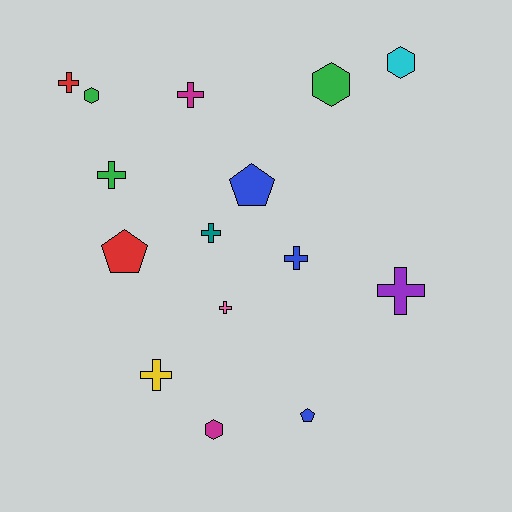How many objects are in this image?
There are 15 objects.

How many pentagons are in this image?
There are 3 pentagons.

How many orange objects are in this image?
There are no orange objects.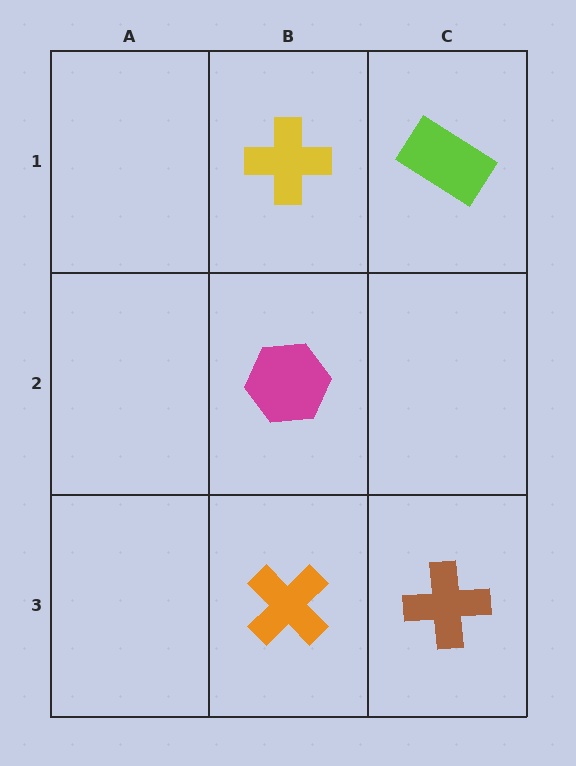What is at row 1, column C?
A lime rectangle.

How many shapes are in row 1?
2 shapes.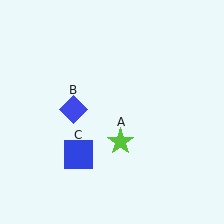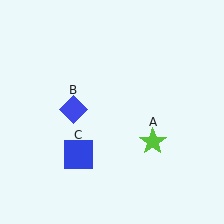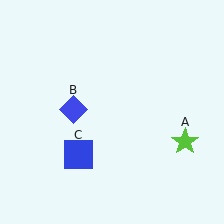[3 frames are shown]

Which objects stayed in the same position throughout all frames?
Blue diamond (object B) and blue square (object C) remained stationary.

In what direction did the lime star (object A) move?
The lime star (object A) moved right.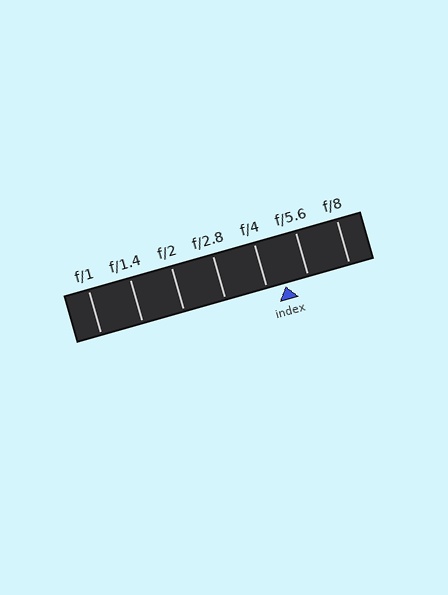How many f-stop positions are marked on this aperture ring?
There are 7 f-stop positions marked.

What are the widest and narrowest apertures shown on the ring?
The widest aperture shown is f/1 and the narrowest is f/8.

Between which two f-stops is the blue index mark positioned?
The index mark is between f/4 and f/5.6.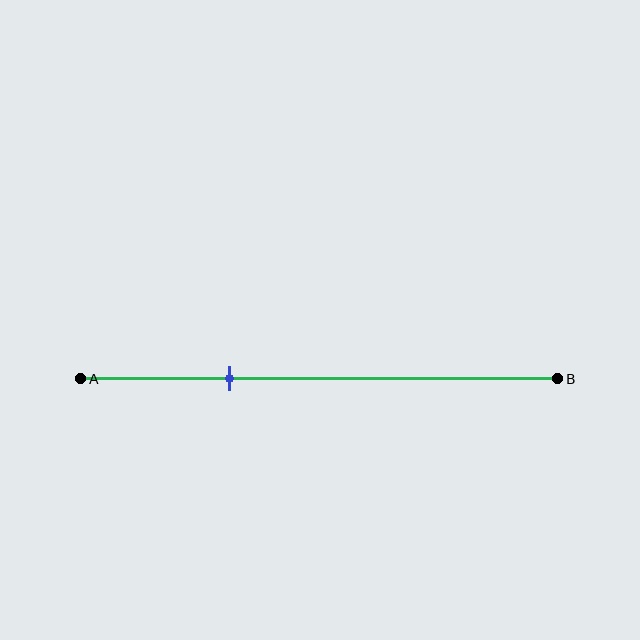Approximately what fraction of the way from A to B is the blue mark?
The blue mark is approximately 30% of the way from A to B.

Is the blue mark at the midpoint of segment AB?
No, the mark is at about 30% from A, not at the 50% midpoint.